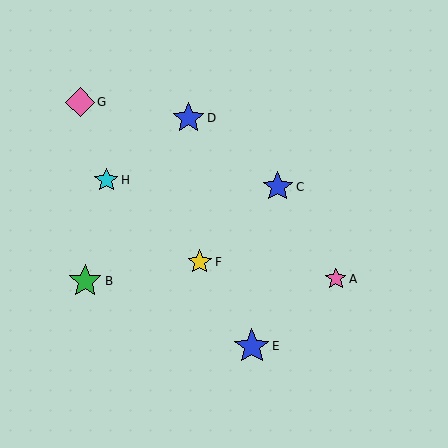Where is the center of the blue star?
The center of the blue star is at (278, 187).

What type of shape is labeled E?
Shape E is a blue star.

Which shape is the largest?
The blue star (labeled E) is the largest.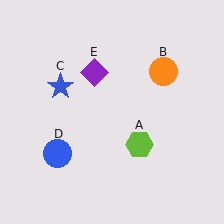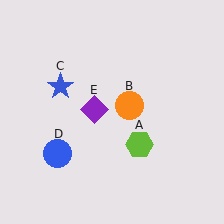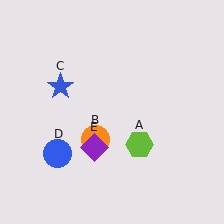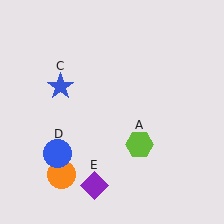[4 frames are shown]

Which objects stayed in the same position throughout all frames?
Lime hexagon (object A) and blue star (object C) and blue circle (object D) remained stationary.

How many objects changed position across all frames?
2 objects changed position: orange circle (object B), purple diamond (object E).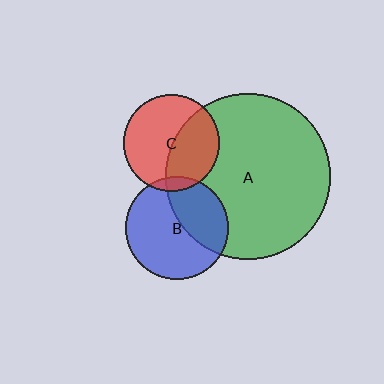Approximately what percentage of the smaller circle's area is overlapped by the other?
Approximately 40%.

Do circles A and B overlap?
Yes.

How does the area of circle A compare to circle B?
Approximately 2.6 times.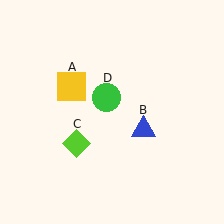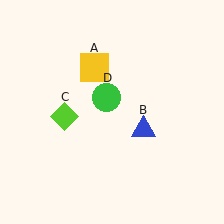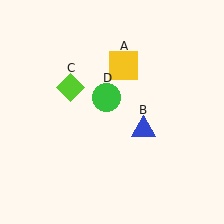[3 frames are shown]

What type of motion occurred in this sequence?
The yellow square (object A), lime diamond (object C) rotated clockwise around the center of the scene.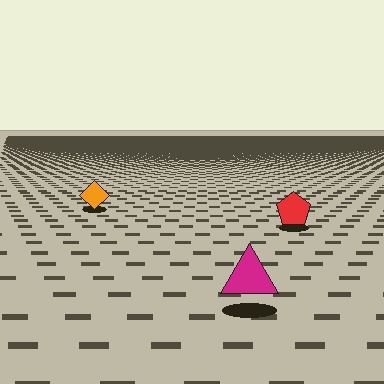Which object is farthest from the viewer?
The orange diamond is farthest from the viewer. It appears smaller and the ground texture around it is denser.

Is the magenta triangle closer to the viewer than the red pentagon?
Yes. The magenta triangle is closer — you can tell from the texture gradient: the ground texture is coarser near it.